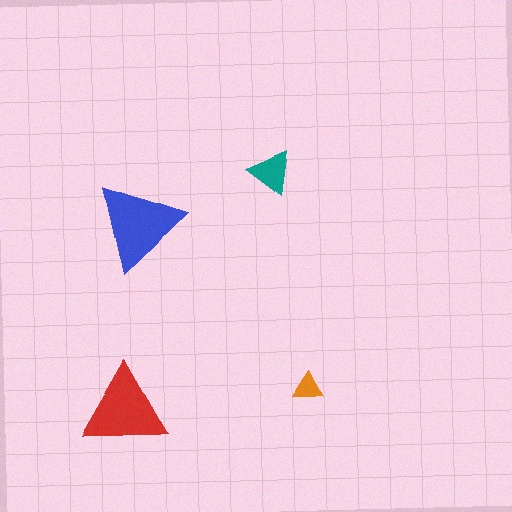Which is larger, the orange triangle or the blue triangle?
The blue one.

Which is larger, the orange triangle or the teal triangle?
The teal one.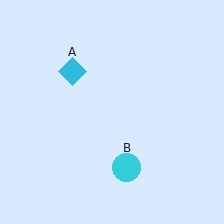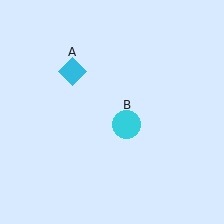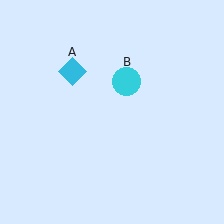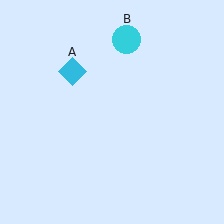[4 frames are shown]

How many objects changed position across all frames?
1 object changed position: cyan circle (object B).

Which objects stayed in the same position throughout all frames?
Cyan diamond (object A) remained stationary.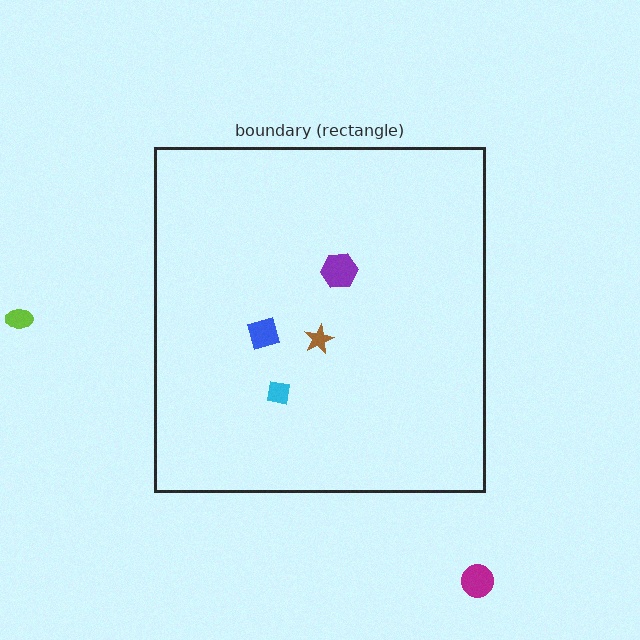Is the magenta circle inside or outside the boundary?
Outside.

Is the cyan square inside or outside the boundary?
Inside.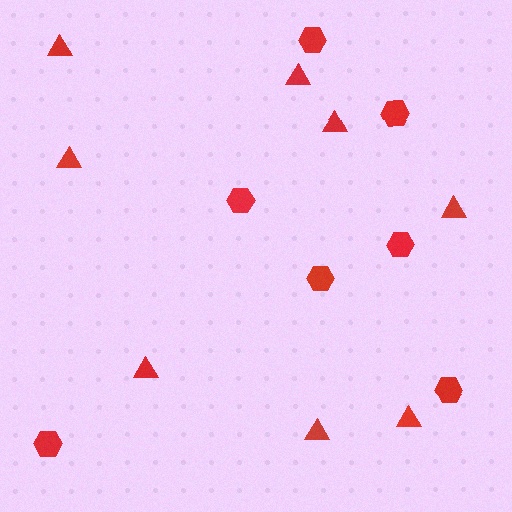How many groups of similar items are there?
There are 2 groups: one group of triangles (8) and one group of hexagons (7).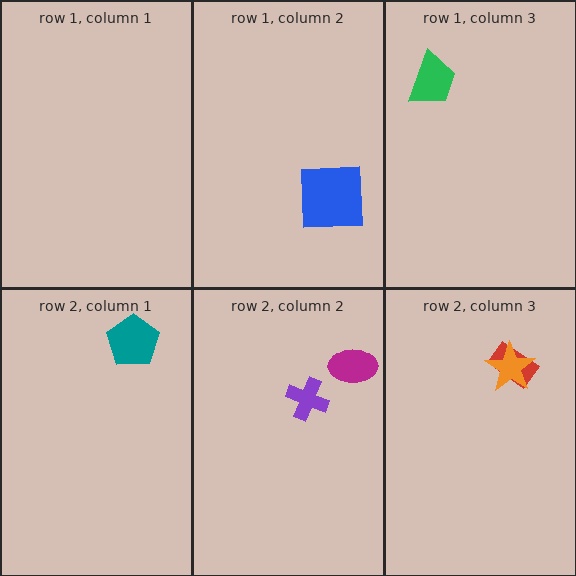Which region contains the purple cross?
The row 2, column 2 region.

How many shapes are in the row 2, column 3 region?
2.